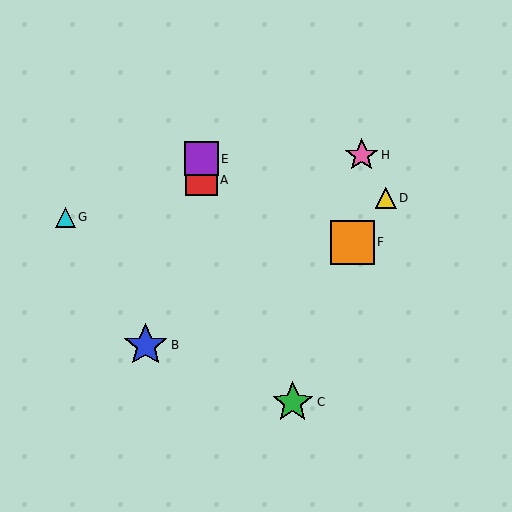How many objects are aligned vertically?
2 objects (A, E) are aligned vertically.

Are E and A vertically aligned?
Yes, both are at x≈201.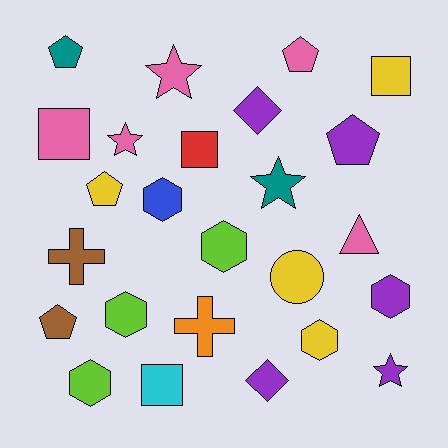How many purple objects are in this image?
There are 5 purple objects.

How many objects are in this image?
There are 25 objects.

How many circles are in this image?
There is 1 circle.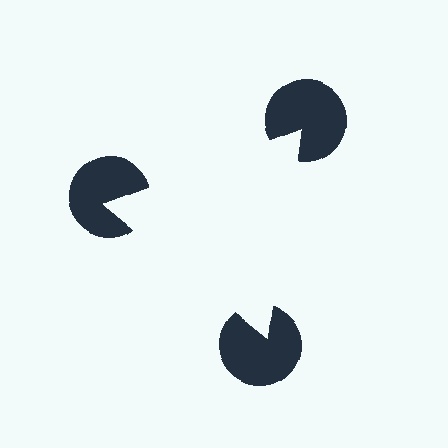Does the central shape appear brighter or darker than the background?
It typically appears slightly brighter than the background, even though no actual brightness change is drawn.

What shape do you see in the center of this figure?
An illusory triangle — its edges are inferred from the aligned wedge cuts in the pac-man discs, not physically drawn.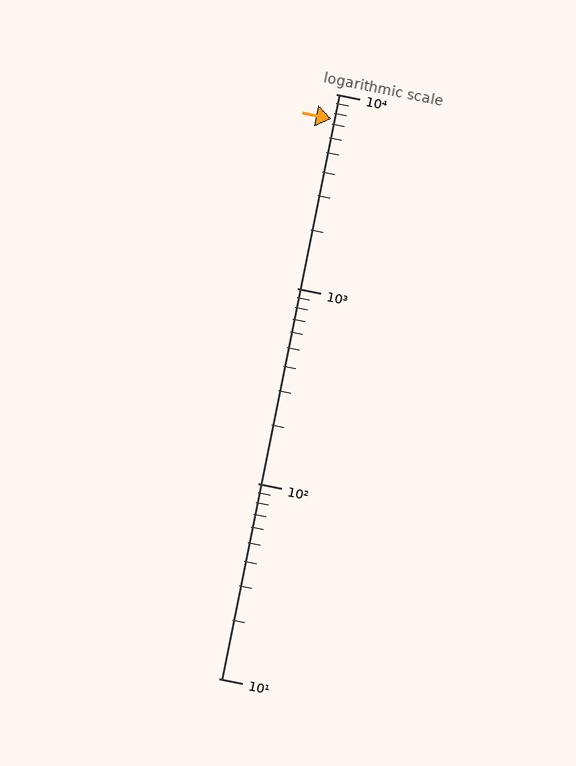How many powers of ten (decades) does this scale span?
The scale spans 3 decades, from 10 to 10000.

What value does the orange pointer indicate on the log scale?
The pointer indicates approximately 7400.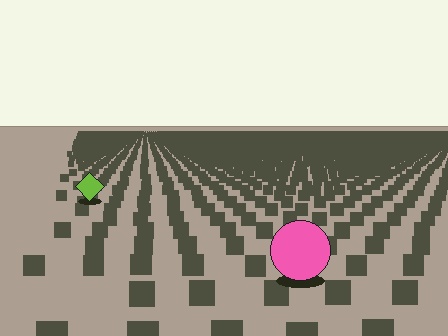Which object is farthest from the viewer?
The lime diamond is farthest from the viewer. It appears smaller and the ground texture around it is denser.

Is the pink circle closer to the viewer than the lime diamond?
Yes. The pink circle is closer — you can tell from the texture gradient: the ground texture is coarser near it.